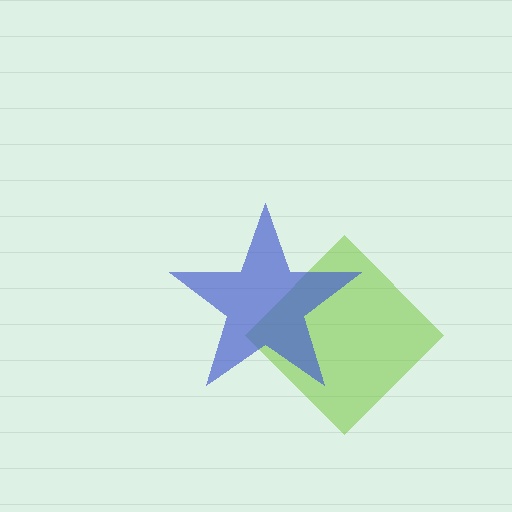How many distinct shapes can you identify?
There are 2 distinct shapes: a lime diamond, a blue star.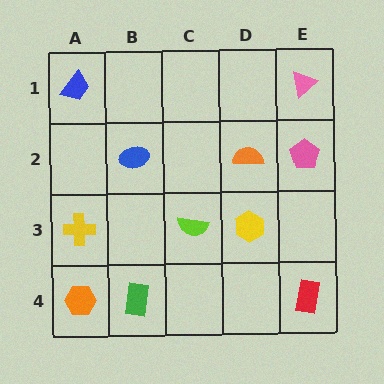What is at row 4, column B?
A green rectangle.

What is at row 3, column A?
A yellow cross.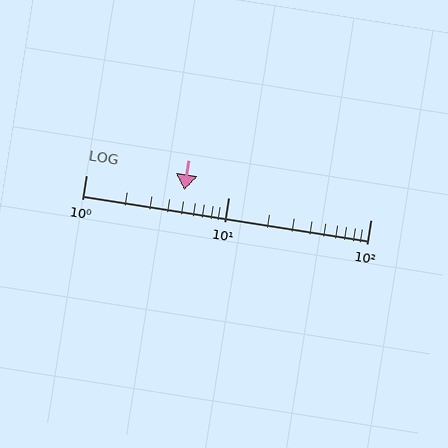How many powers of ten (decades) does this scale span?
The scale spans 2 decades, from 1 to 100.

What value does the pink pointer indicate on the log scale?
The pointer indicates approximately 4.9.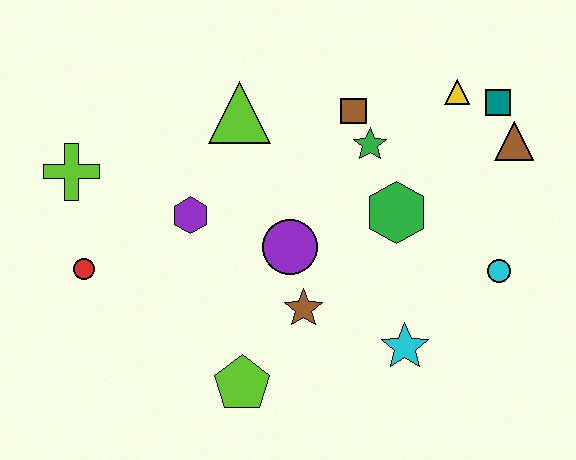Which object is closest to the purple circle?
The brown star is closest to the purple circle.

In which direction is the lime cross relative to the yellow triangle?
The lime cross is to the left of the yellow triangle.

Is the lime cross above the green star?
No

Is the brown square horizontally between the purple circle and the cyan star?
Yes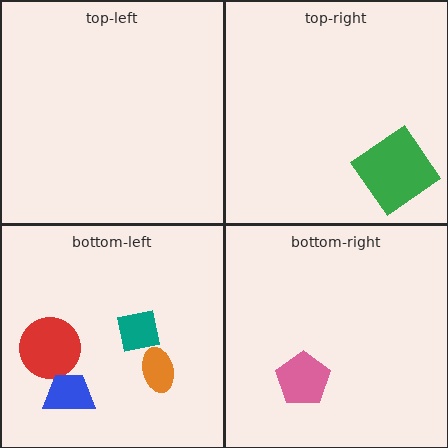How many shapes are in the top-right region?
1.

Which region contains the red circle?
The bottom-left region.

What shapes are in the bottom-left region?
The red circle, the teal square, the orange ellipse, the blue trapezoid.